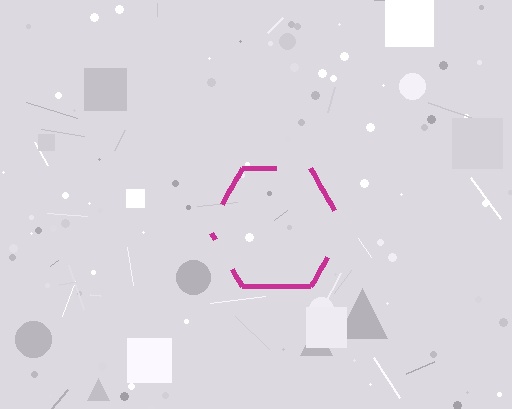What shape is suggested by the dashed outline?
The dashed outline suggests a hexagon.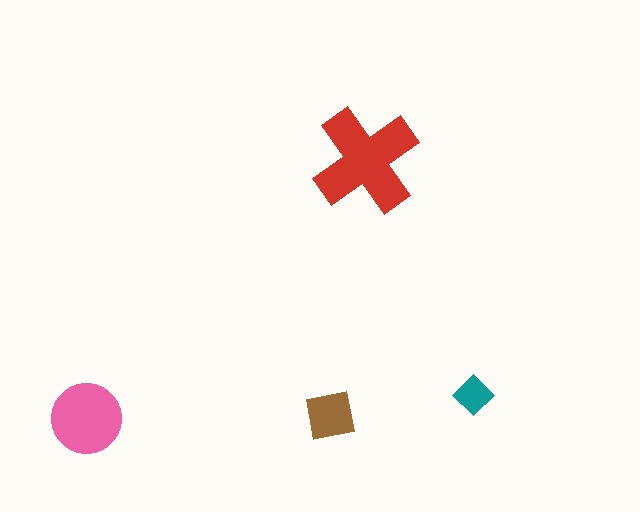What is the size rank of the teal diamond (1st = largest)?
4th.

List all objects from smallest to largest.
The teal diamond, the brown square, the pink circle, the red cross.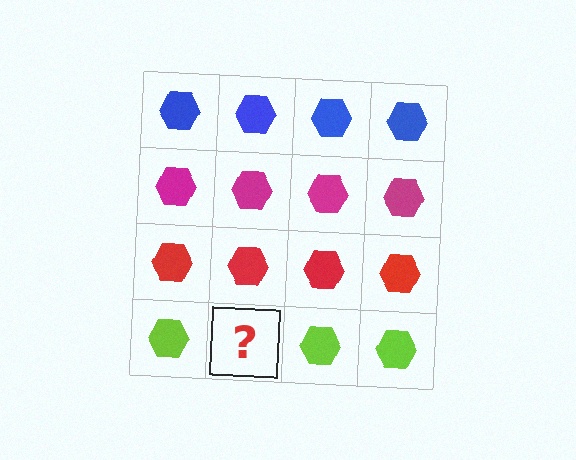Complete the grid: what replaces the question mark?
The question mark should be replaced with a lime hexagon.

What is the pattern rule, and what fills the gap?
The rule is that each row has a consistent color. The gap should be filled with a lime hexagon.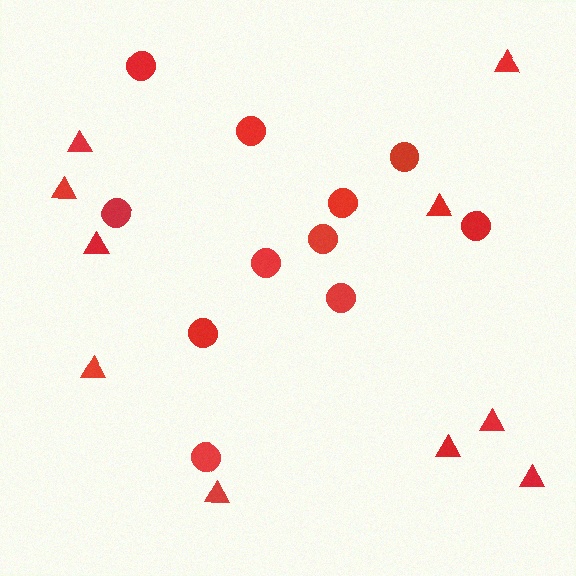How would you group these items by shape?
There are 2 groups: one group of circles (11) and one group of triangles (10).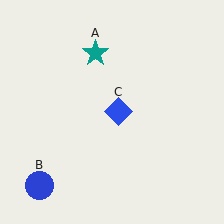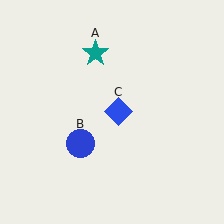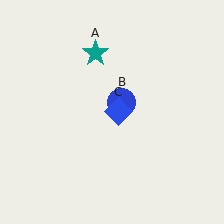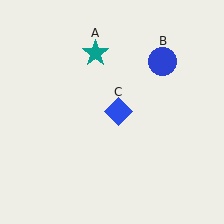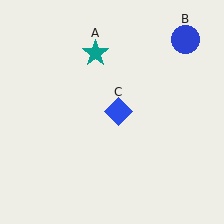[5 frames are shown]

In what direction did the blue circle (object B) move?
The blue circle (object B) moved up and to the right.